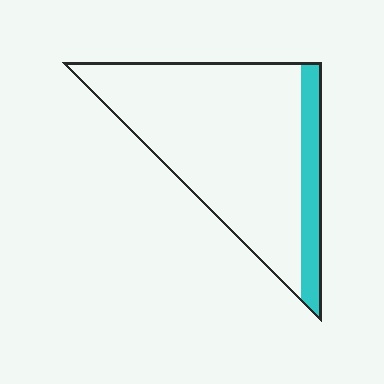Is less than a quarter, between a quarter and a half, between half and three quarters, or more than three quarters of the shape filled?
Less than a quarter.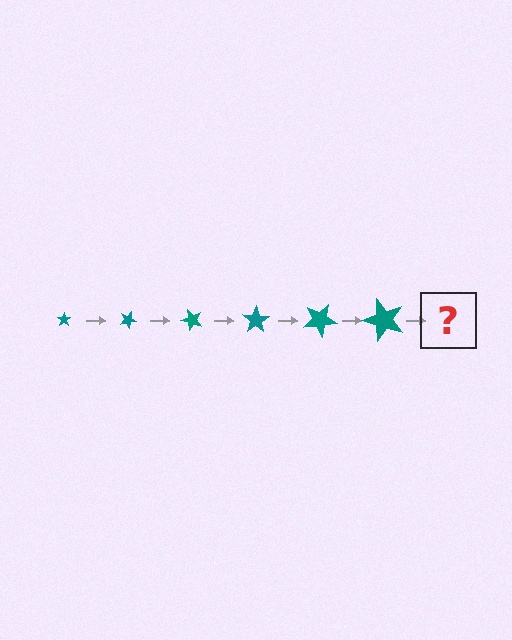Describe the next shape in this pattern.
It should be a star, larger than the previous one and rotated 150 degrees from the start.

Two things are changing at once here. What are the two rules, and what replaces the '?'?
The two rules are that the star grows larger each step and it rotates 25 degrees each step. The '?' should be a star, larger than the previous one and rotated 150 degrees from the start.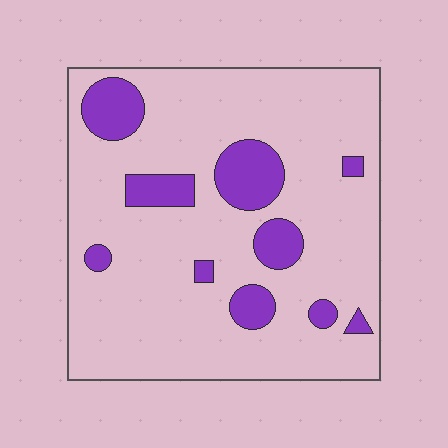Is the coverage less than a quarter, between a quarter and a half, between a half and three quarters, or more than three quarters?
Less than a quarter.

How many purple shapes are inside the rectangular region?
10.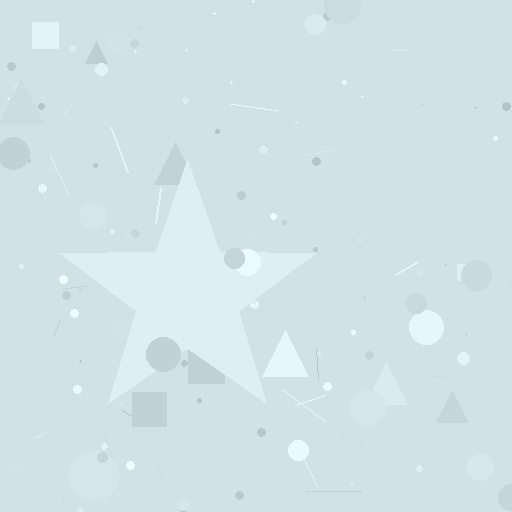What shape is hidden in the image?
A star is hidden in the image.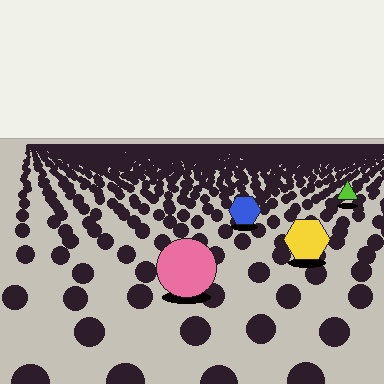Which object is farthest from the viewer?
The lime triangle is farthest from the viewer. It appears smaller and the ground texture around it is denser.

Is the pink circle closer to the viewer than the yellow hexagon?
Yes. The pink circle is closer — you can tell from the texture gradient: the ground texture is coarser near it.